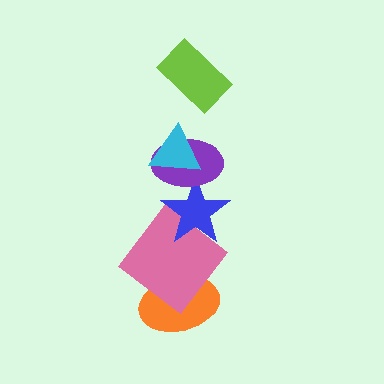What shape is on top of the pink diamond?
The blue star is on top of the pink diamond.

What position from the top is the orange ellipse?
The orange ellipse is 6th from the top.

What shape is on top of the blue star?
The purple ellipse is on top of the blue star.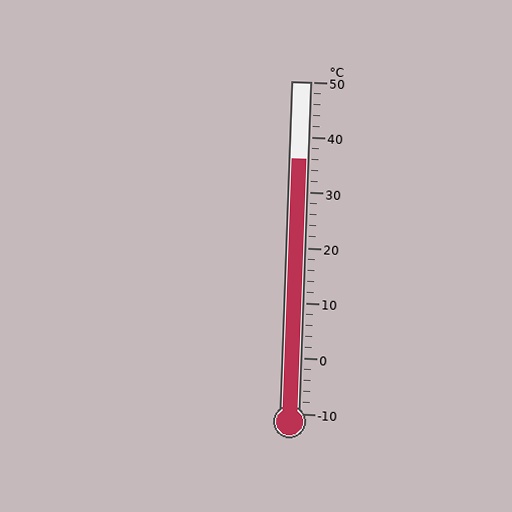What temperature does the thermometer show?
The thermometer shows approximately 36°C.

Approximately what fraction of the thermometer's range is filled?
The thermometer is filled to approximately 75% of its range.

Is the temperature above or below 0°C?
The temperature is above 0°C.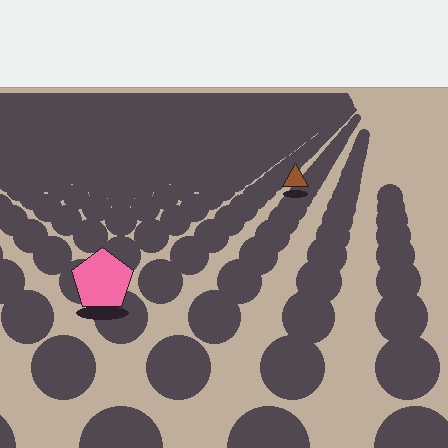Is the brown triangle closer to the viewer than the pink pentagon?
No. The pink pentagon is closer — you can tell from the texture gradient: the ground texture is coarser near it.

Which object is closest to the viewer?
The pink pentagon is closest. The texture marks near it are larger and more spread out.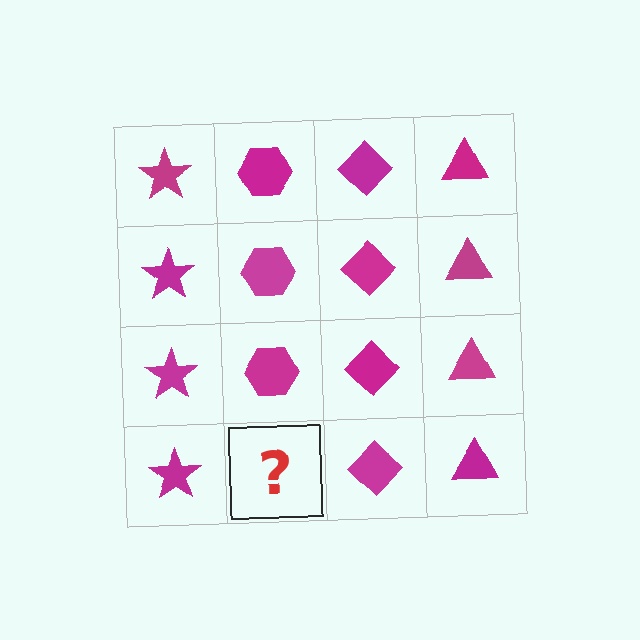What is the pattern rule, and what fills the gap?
The rule is that each column has a consistent shape. The gap should be filled with a magenta hexagon.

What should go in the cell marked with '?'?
The missing cell should contain a magenta hexagon.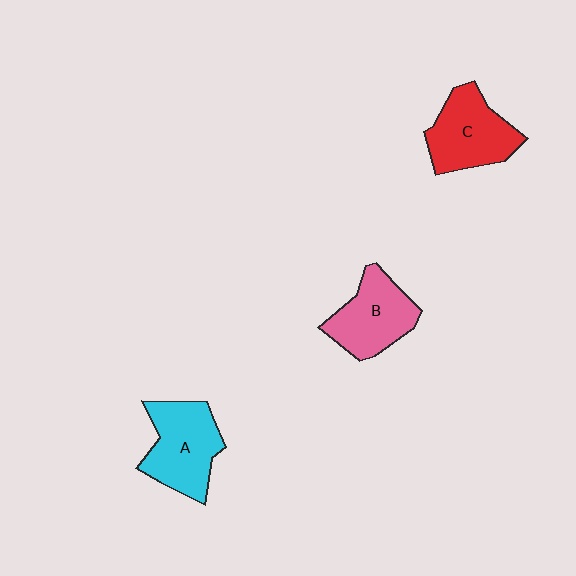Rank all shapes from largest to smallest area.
From largest to smallest: A (cyan), C (red), B (pink).